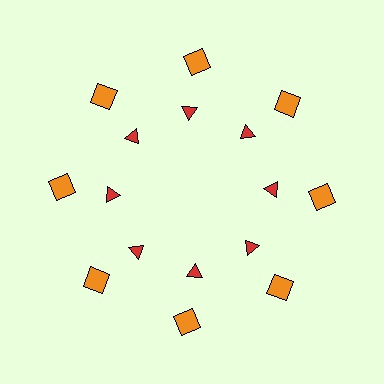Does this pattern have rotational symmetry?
Yes, this pattern has 8-fold rotational symmetry. It looks the same after rotating 45 degrees around the center.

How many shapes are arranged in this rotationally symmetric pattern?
There are 16 shapes, arranged in 8 groups of 2.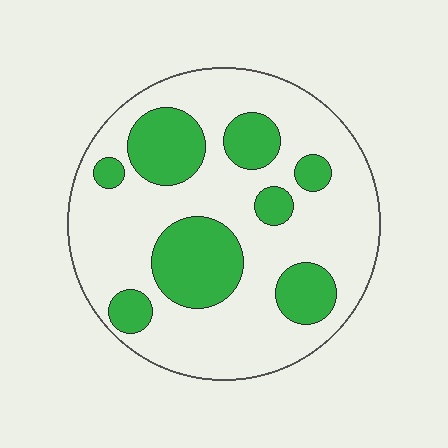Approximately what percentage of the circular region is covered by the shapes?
Approximately 30%.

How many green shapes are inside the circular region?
8.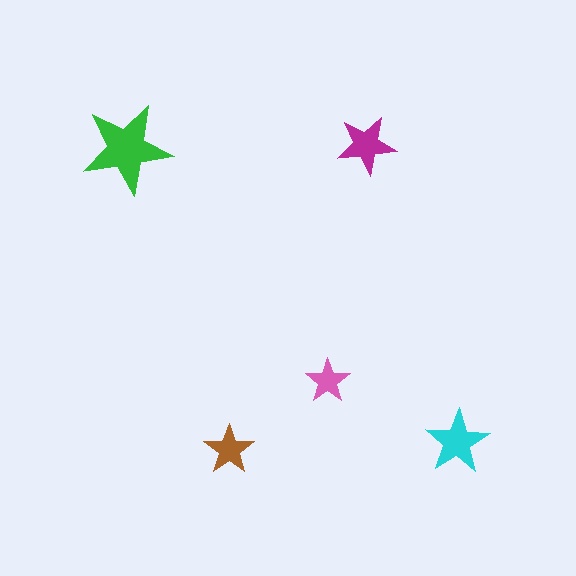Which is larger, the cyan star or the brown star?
The cyan one.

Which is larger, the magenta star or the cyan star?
The cyan one.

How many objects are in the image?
There are 5 objects in the image.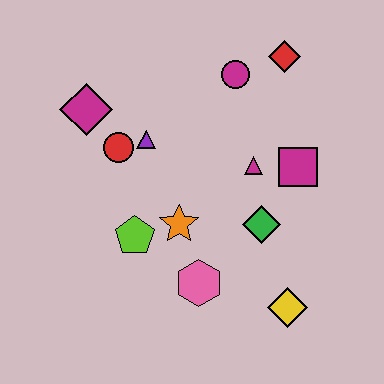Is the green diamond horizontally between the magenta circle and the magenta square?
Yes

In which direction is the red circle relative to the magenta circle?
The red circle is to the left of the magenta circle.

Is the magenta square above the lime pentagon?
Yes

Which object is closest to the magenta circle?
The red diamond is closest to the magenta circle.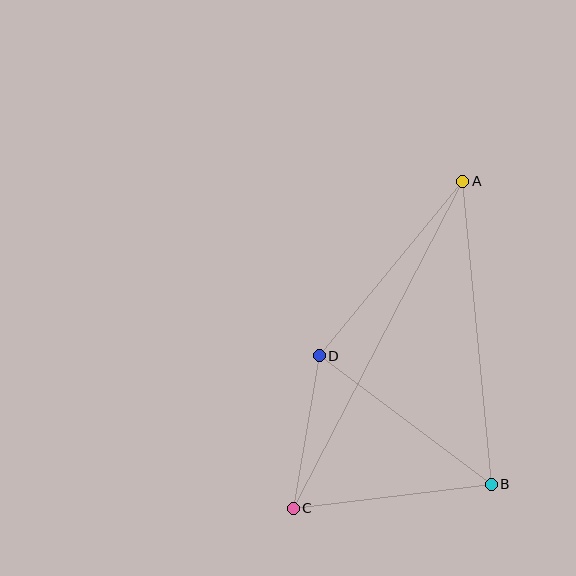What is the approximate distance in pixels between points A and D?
The distance between A and D is approximately 226 pixels.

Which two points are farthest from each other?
Points A and C are farthest from each other.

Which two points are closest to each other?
Points C and D are closest to each other.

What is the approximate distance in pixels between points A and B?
The distance between A and B is approximately 304 pixels.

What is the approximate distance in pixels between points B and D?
The distance between B and D is approximately 214 pixels.